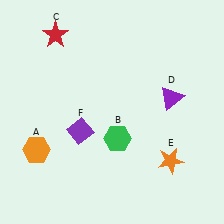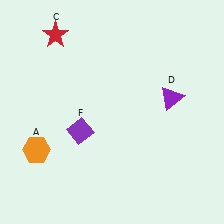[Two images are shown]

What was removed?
The orange star (E), the green hexagon (B) were removed in Image 2.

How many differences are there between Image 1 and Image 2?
There are 2 differences between the two images.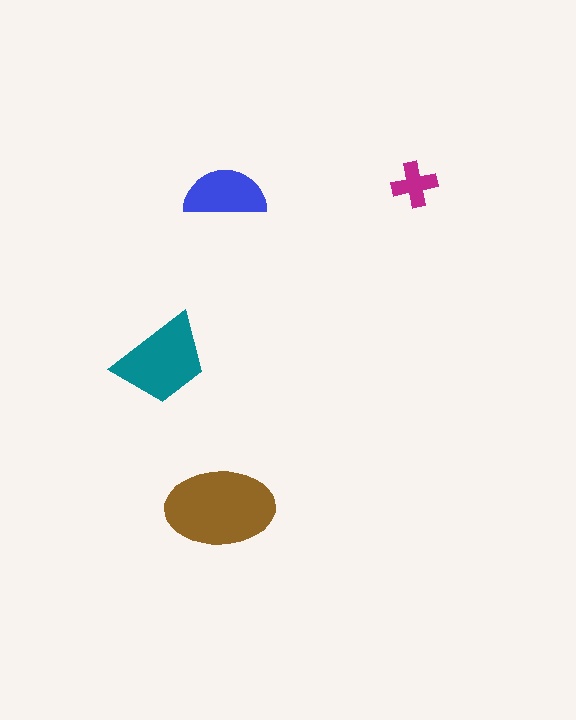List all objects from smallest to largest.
The magenta cross, the blue semicircle, the teal trapezoid, the brown ellipse.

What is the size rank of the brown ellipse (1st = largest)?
1st.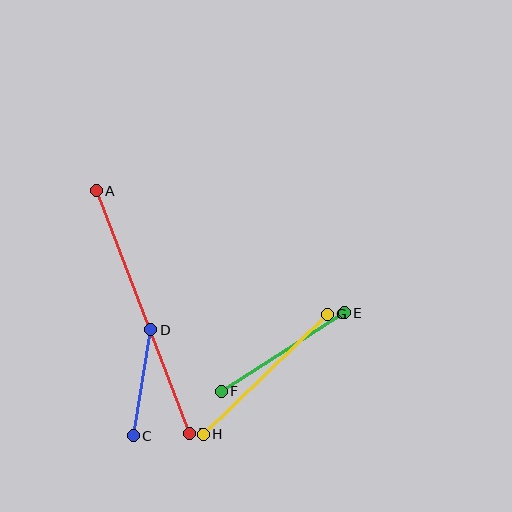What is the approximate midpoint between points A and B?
The midpoint is at approximately (143, 312) pixels.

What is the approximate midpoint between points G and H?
The midpoint is at approximately (265, 374) pixels.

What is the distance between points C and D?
The distance is approximately 108 pixels.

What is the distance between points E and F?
The distance is approximately 146 pixels.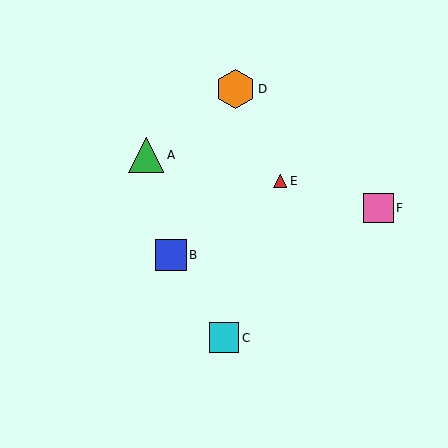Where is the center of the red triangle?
The center of the red triangle is at (280, 181).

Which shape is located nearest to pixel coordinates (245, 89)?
The orange hexagon (labeled D) at (235, 89) is nearest to that location.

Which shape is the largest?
The orange hexagon (labeled D) is the largest.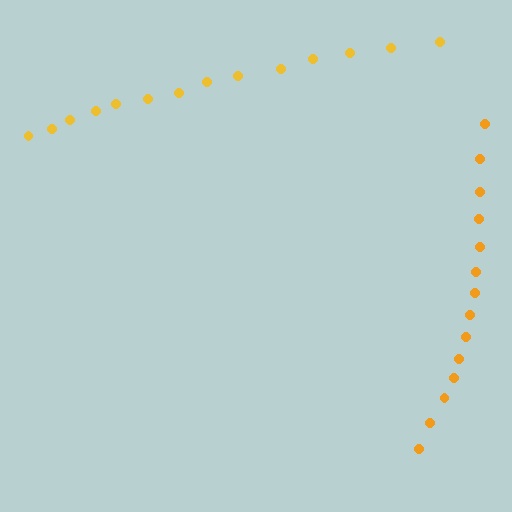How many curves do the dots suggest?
There are 2 distinct paths.